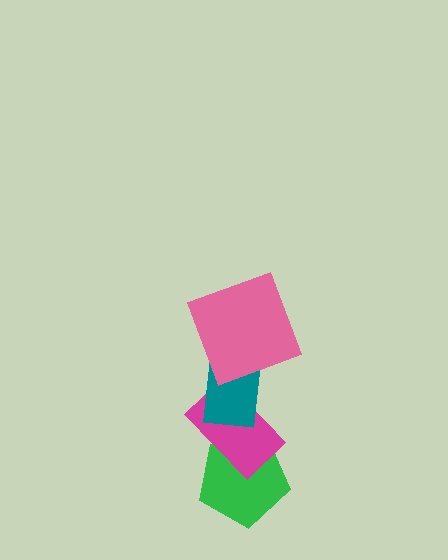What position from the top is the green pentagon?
The green pentagon is 4th from the top.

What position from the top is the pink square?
The pink square is 1st from the top.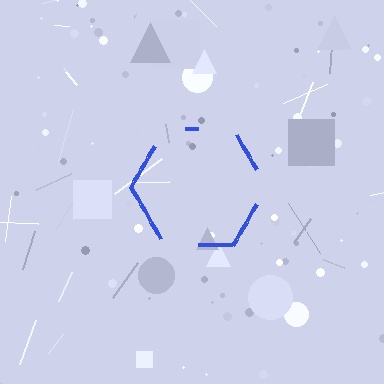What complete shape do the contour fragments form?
The contour fragments form a hexagon.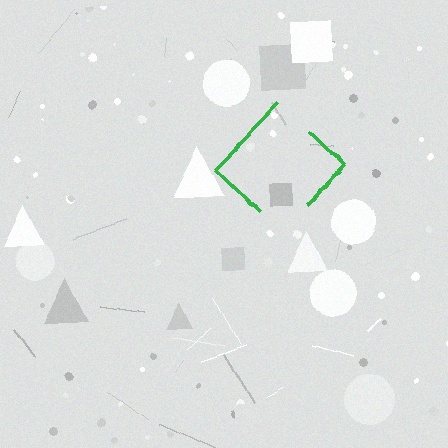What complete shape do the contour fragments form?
The contour fragments form a diamond.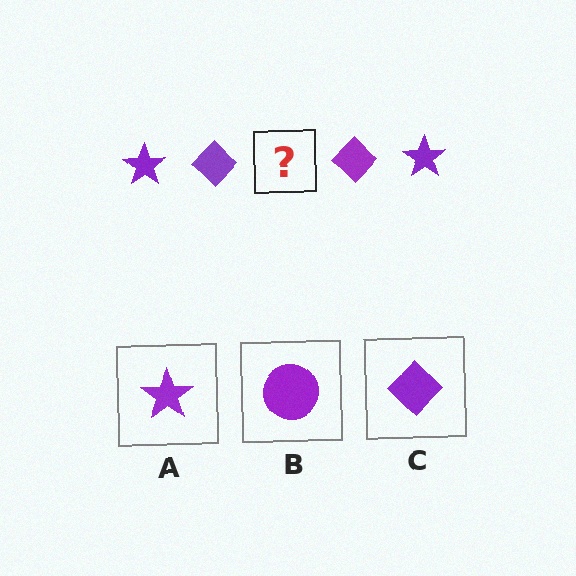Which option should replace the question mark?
Option A.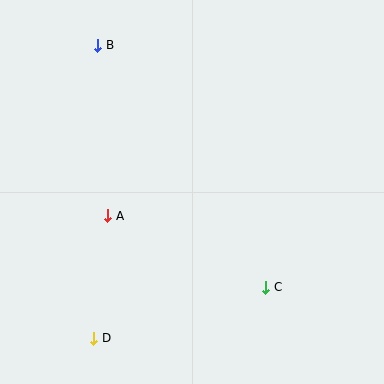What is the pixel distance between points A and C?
The distance between A and C is 173 pixels.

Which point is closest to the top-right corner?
Point B is closest to the top-right corner.